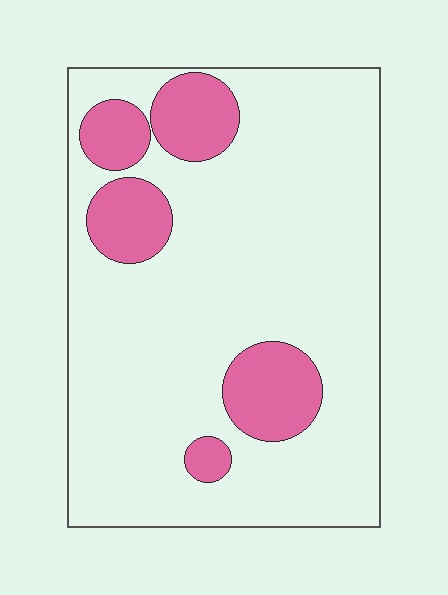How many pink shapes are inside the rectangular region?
5.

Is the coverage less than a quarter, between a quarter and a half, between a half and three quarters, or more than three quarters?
Less than a quarter.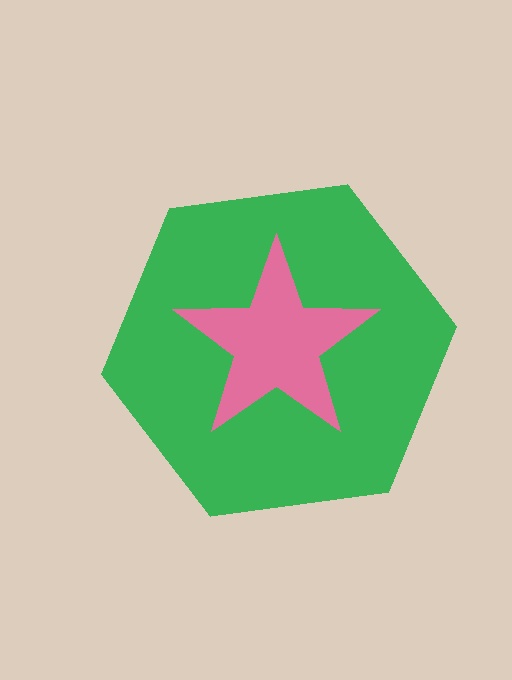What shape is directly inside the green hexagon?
The pink star.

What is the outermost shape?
The green hexagon.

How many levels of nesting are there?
2.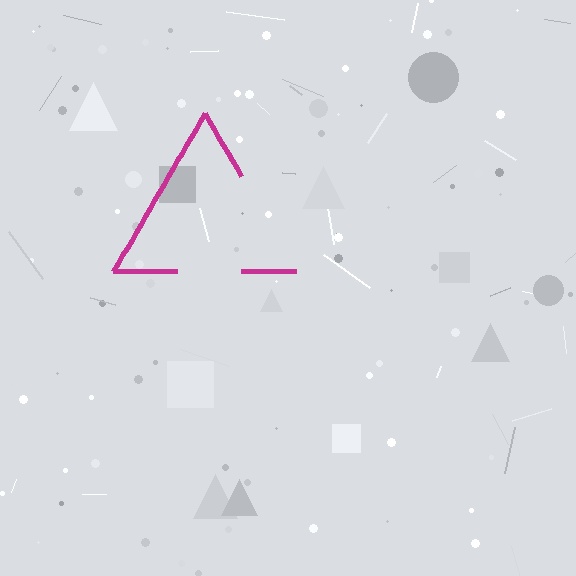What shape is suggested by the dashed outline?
The dashed outline suggests a triangle.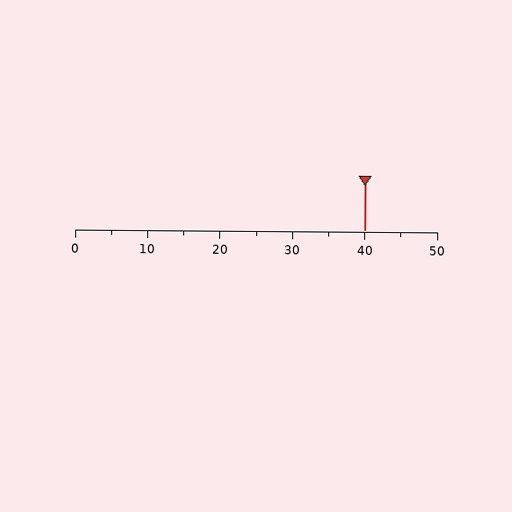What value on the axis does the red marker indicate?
The marker indicates approximately 40.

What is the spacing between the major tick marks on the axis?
The major ticks are spaced 10 apart.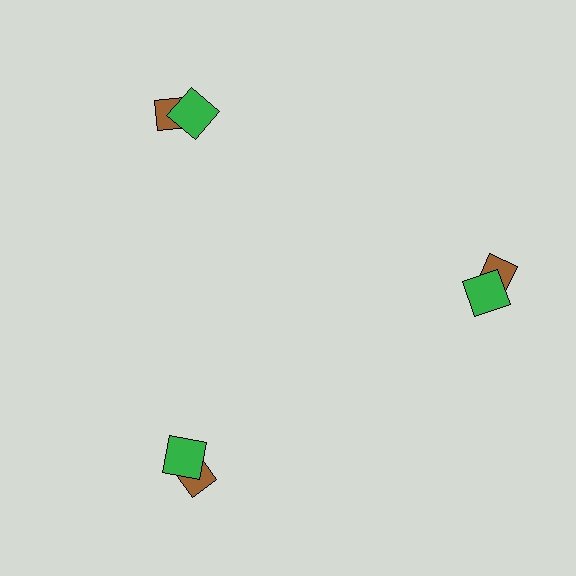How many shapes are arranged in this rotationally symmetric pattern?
There are 6 shapes, arranged in 3 groups of 2.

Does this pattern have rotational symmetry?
Yes, this pattern has 3-fold rotational symmetry. It looks the same after rotating 120 degrees around the center.